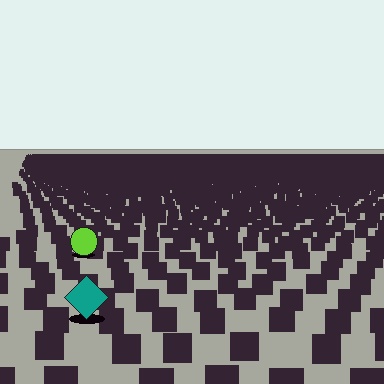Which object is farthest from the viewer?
The lime circle is farthest from the viewer. It appears smaller and the ground texture around it is denser.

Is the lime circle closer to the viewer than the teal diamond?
No. The teal diamond is closer — you can tell from the texture gradient: the ground texture is coarser near it.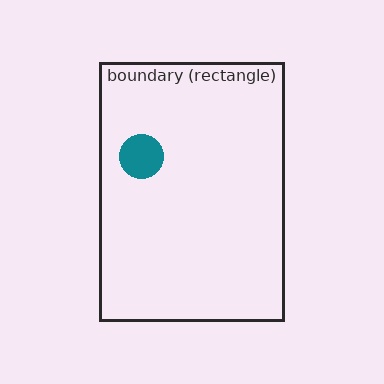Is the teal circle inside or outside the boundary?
Inside.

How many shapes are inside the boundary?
1 inside, 0 outside.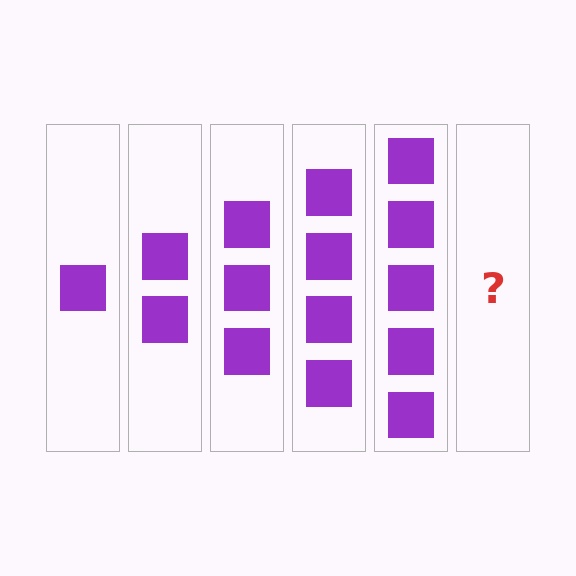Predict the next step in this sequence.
The next step is 6 squares.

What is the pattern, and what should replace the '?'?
The pattern is that each step adds one more square. The '?' should be 6 squares.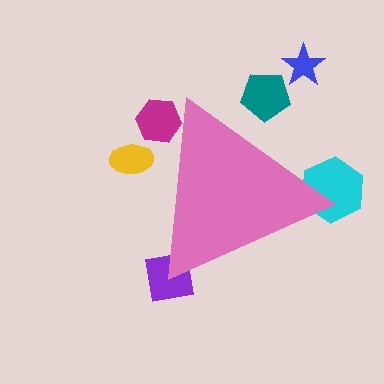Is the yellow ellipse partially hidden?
Yes, the yellow ellipse is partially hidden behind the pink triangle.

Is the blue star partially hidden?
No, the blue star is fully visible.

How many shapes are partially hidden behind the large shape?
5 shapes are partially hidden.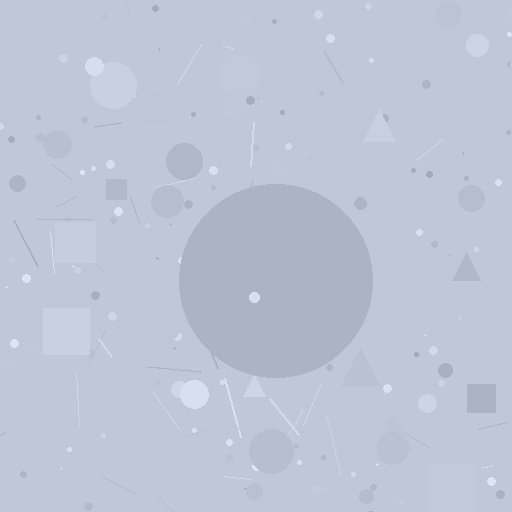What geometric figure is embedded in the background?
A circle is embedded in the background.